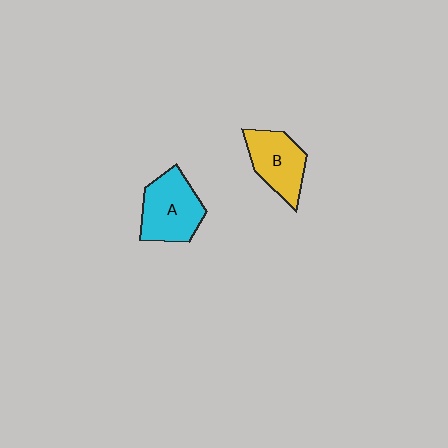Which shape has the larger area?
Shape A (cyan).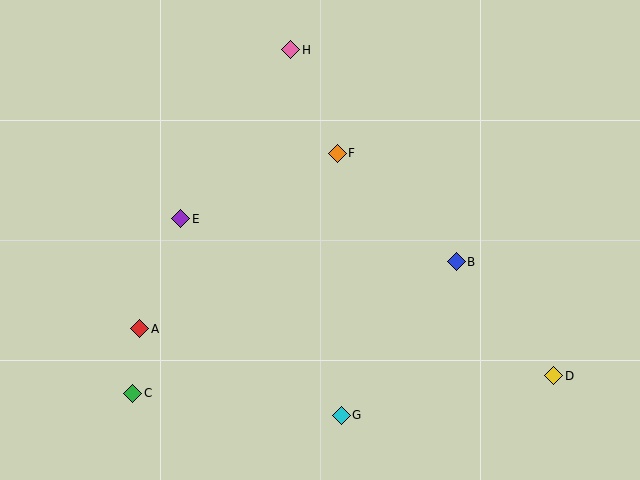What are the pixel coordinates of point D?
Point D is at (554, 376).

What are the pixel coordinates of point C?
Point C is at (133, 393).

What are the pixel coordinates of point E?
Point E is at (181, 219).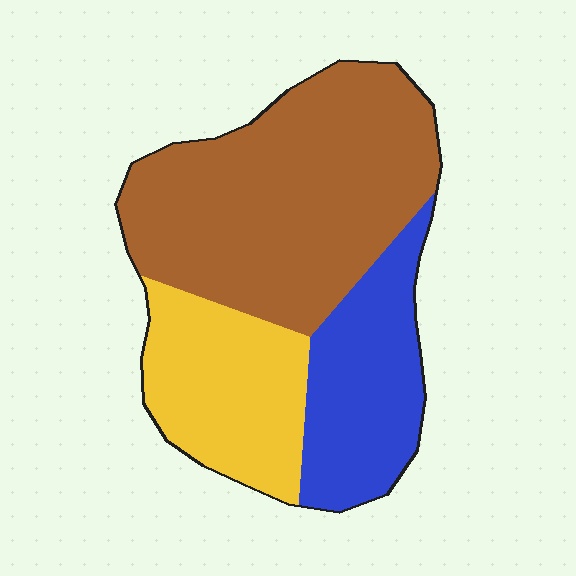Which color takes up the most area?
Brown, at roughly 50%.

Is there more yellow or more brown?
Brown.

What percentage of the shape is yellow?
Yellow covers 24% of the shape.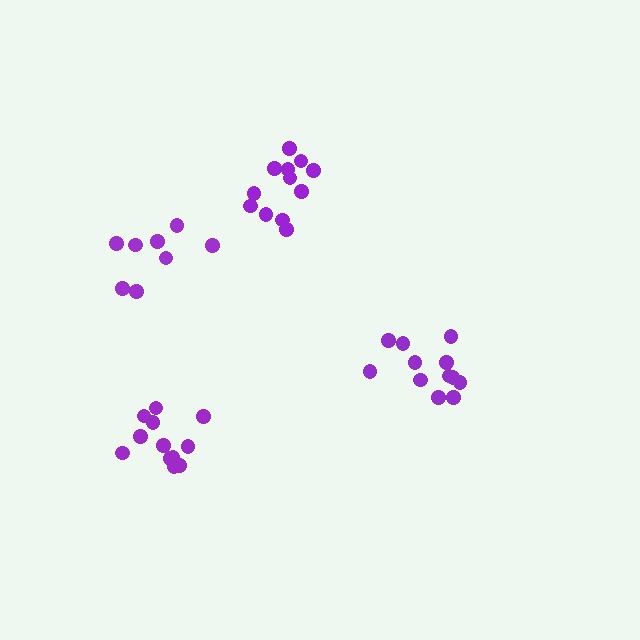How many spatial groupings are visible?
There are 4 spatial groupings.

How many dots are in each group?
Group 1: 12 dots, Group 2: 12 dots, Group 3: 8 dots, Group 4: 12 dots (44 total).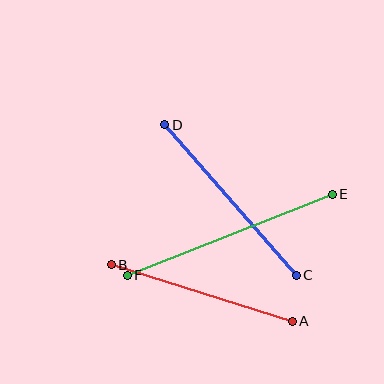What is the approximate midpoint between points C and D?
The midpoint is at approximately (230, 200) pixels.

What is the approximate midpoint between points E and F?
The midpoint is at approximately (230, 235) pixels.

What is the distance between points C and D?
The distance is approximately 200 pixels.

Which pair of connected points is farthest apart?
Points E and F are farthest apart.